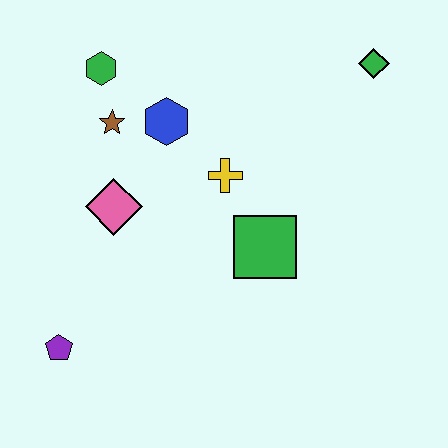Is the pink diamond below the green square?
No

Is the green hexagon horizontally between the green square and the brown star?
No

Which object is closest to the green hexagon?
The brown star is closest to the green hexagon.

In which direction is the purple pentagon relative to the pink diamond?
The purple pentagon is below the pink diamond.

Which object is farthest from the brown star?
The green diamond is farthest from the brown star.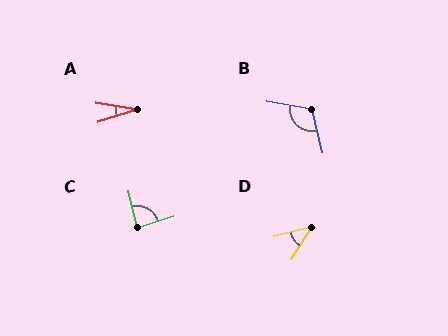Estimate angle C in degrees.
Approximately 85 degrees.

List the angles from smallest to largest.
A (27°), D (44°), C (85°), B (113°).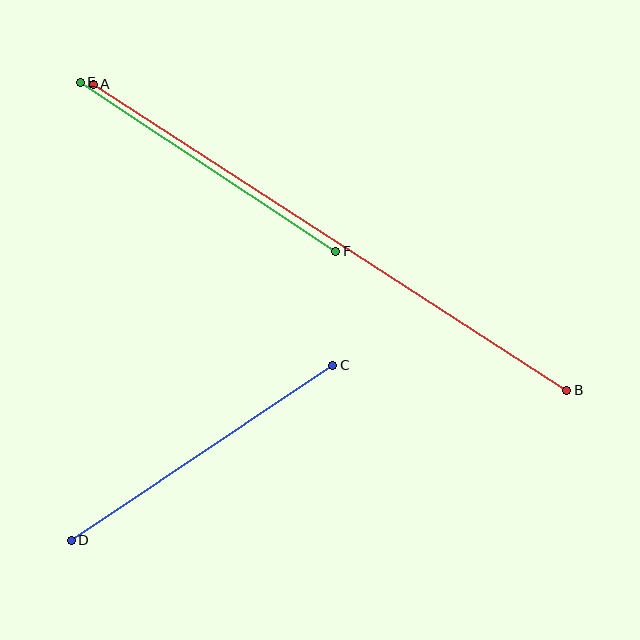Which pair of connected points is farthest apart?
Points A and B are farthest apart.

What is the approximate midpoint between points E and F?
The midpoint is at approximately (208, 167) pixels.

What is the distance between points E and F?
The distance is approximately 306 pixels.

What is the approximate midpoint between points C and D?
The midpoint is at approximately (202, 453) pixels.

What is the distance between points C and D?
The distance is approximately 314 pixels.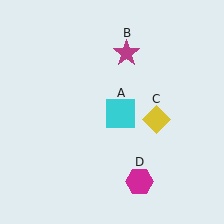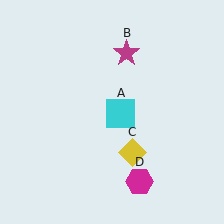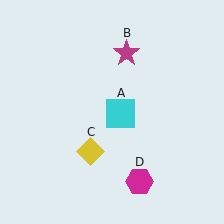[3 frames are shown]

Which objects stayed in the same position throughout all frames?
Cyan square (object A) and magenta star (object B) and magenta hexagon (object D) remained stationary.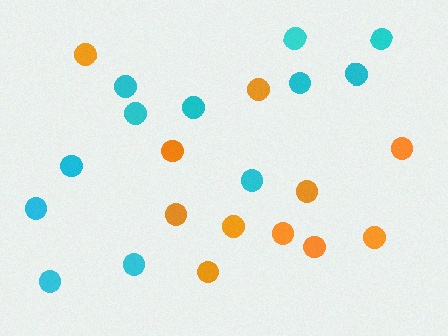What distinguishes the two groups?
There are 2 groups: one group of cyan circles (12) and one group of orange circles (11).